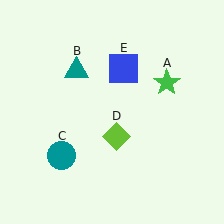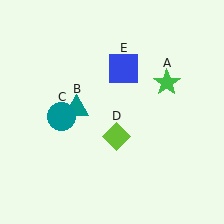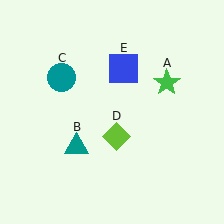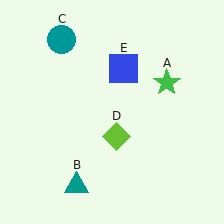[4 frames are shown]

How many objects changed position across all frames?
2 objects changed position: teal triangle (object B), teal circle (object C).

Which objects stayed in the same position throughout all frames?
Green star (object A) and lime diamond (object D) and blue square (object E) remained stationary.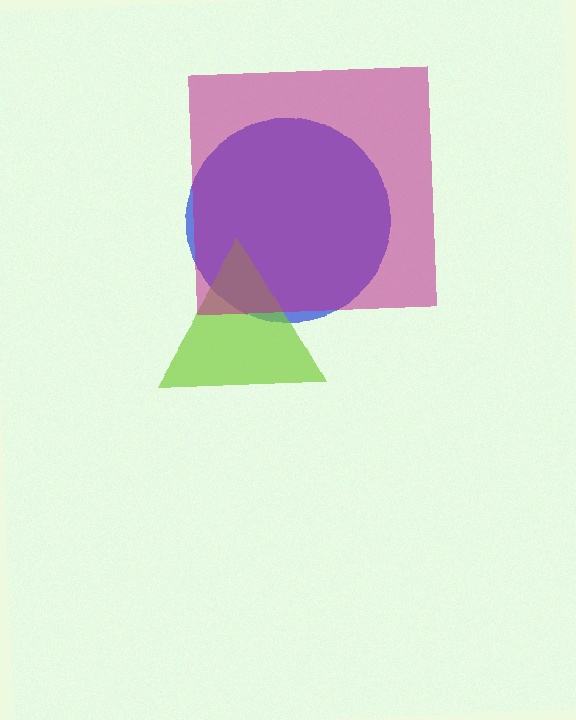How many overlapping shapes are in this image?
There are 3 overlapping shapes in the image.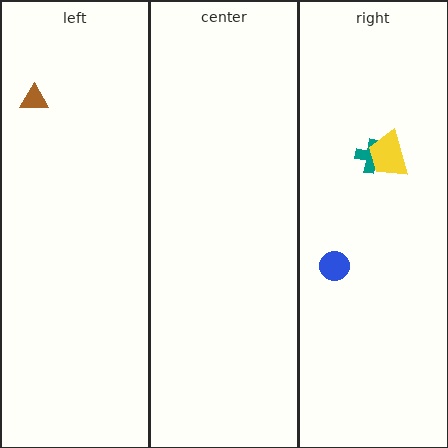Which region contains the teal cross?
The right region.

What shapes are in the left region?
The brown triangle.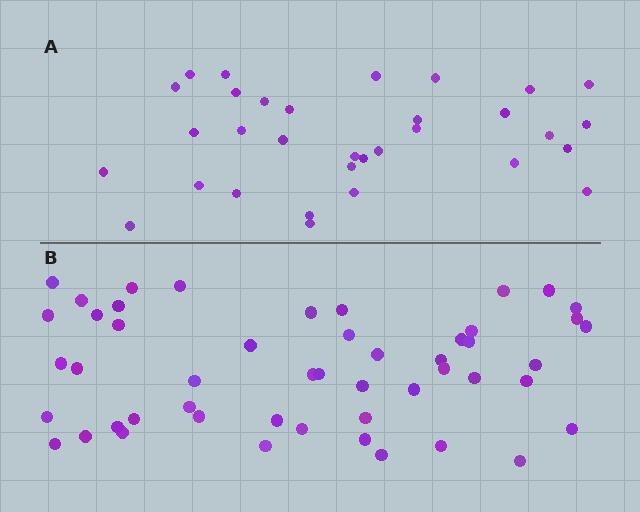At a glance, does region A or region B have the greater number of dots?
Region B (the bottom region) has more dots.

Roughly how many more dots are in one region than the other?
Region B has approximately 20 more dots than region A.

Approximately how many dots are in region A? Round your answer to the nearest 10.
About 30 dots. (The exact count is 32, which rounds to 30.)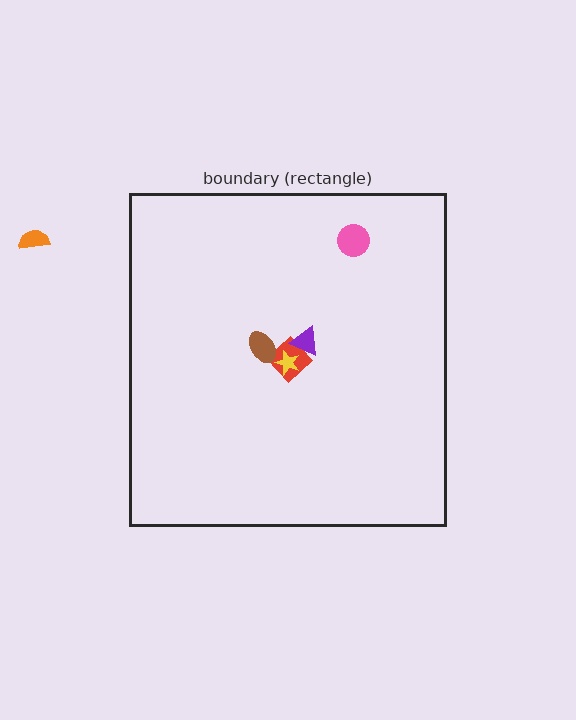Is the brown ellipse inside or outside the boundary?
Inside.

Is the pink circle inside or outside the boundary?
Inside.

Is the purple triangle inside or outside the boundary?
Inside.